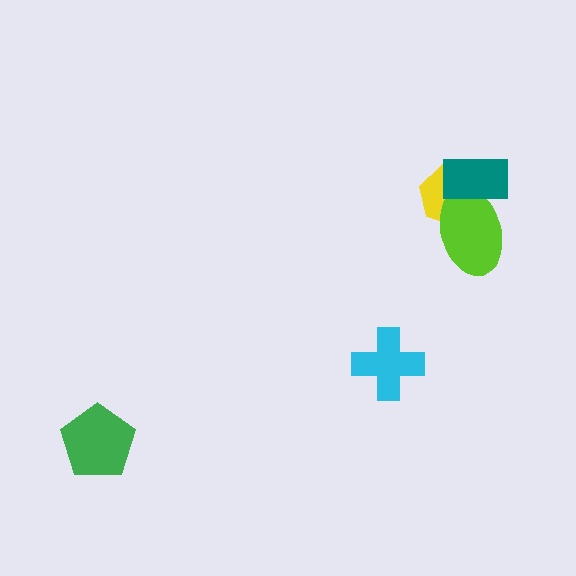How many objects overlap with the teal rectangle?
2 objects overlap with the teal rectangle.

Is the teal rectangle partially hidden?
No, no other shape covers it.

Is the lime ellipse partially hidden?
Yes, it is partially covered by another shape.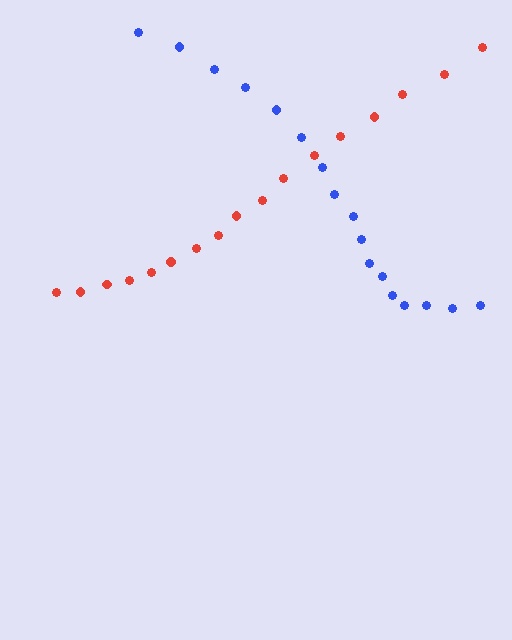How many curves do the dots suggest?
There are 2 distinct paths.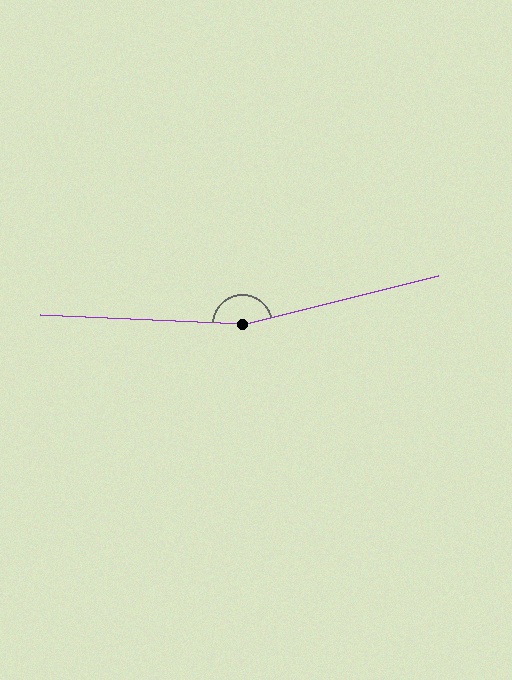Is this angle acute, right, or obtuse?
It is obtuse.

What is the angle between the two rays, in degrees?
Approximately 164 degrees.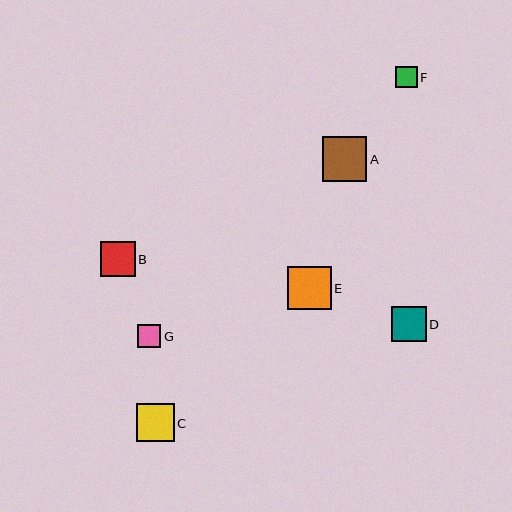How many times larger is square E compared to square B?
Square E is approximately 1.2 times the size of square B.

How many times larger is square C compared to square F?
Square C is approximately 1.8 times the size of square F.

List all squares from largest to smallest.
From largest to smallest: A, E, C, D, B, G, F.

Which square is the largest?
Square A is the largest with a size of approximately 44 pixels.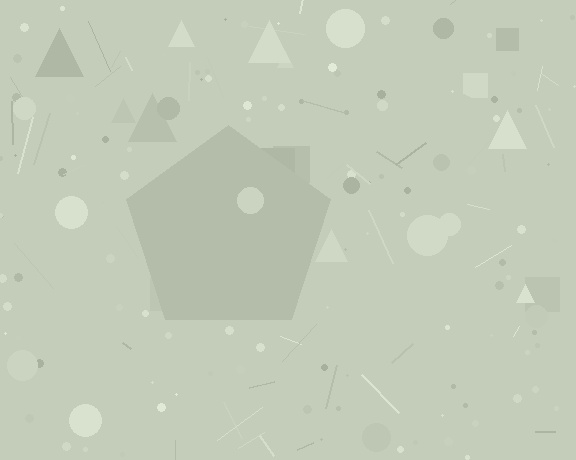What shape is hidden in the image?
A pentagon is hidden in the image.